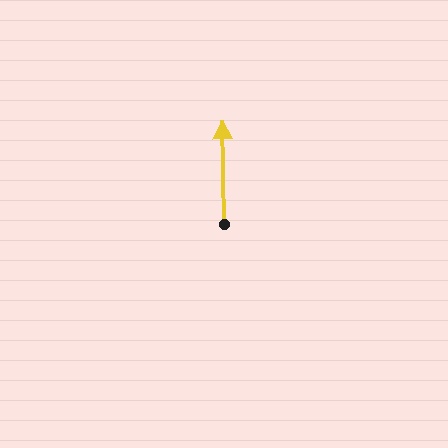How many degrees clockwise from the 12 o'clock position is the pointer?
Approximately 359 degrees.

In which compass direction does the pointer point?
North.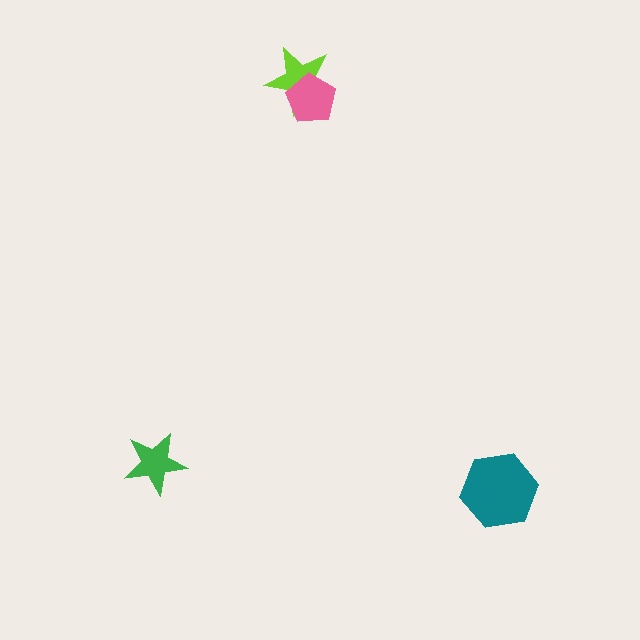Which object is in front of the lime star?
The pink pentagon is in front of the lime star.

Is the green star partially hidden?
No, no other shape covers it.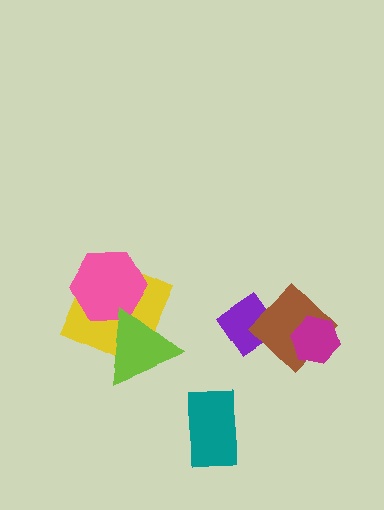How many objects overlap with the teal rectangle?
0 objects overlap with the teal rectangle.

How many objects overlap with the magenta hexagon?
1 object overlaps with the magenta hexagon.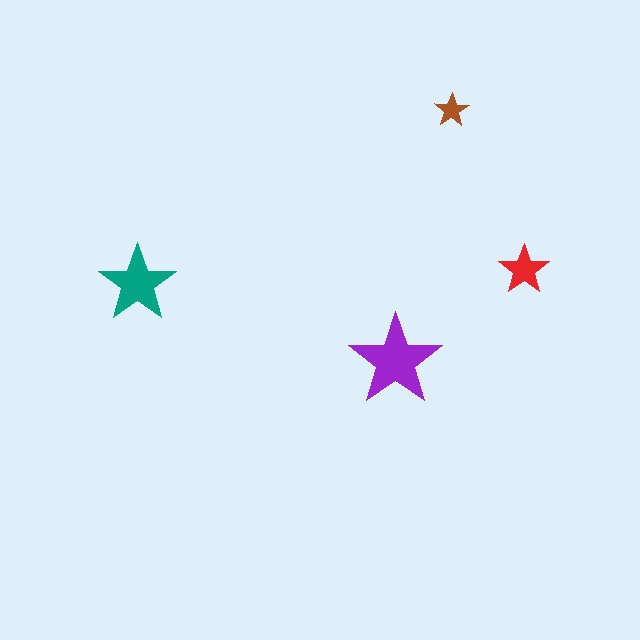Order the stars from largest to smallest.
the purple one, the teal one, the red one, the brown one.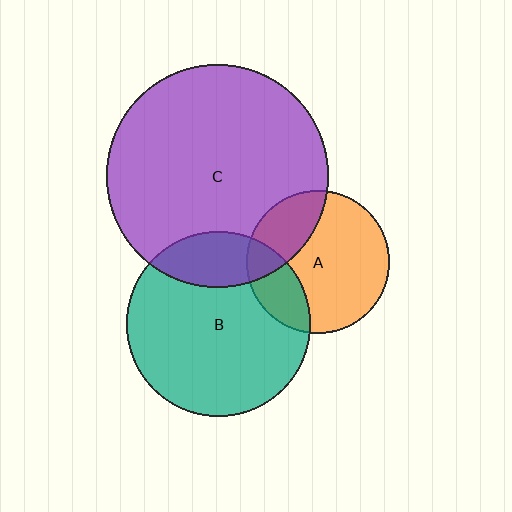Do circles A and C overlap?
Yes.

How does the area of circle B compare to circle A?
Approximately 1.7 times.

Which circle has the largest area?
Circle C (purple).